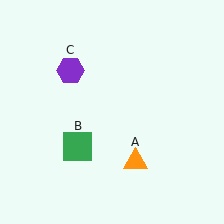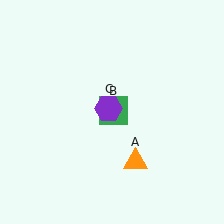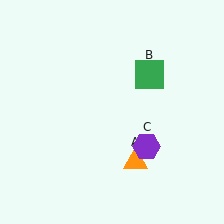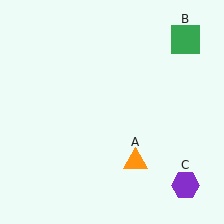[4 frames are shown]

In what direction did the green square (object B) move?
The green square (object B) moved up and to the right.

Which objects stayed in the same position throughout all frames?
Orange triangle (object A) remained stationary.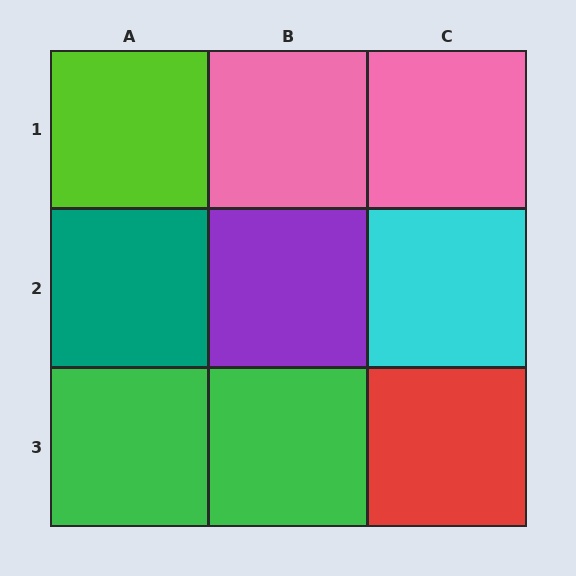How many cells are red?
1 cell is red.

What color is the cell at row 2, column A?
Teal.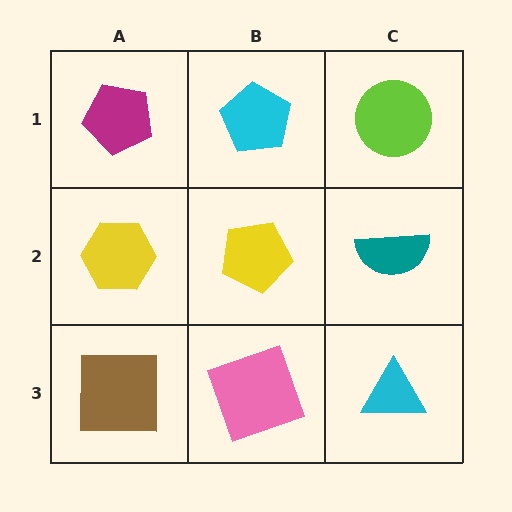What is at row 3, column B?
A pink square.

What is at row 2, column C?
A teal semicircle.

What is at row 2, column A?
A yellow hexagon.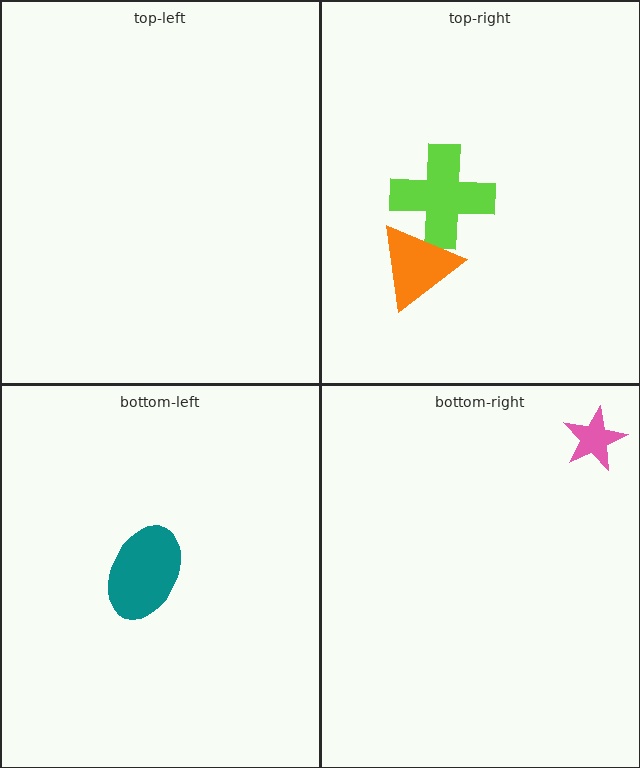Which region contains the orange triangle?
The top-right region.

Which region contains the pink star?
The bottom-right region.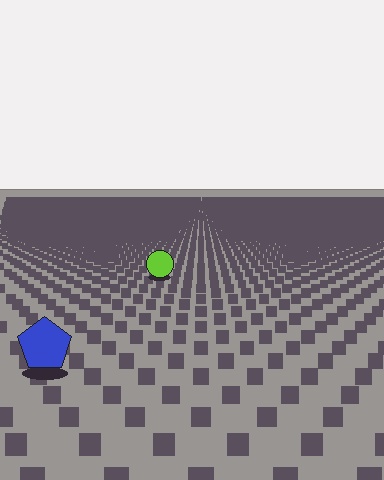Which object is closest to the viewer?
The blue pentagon is closest. The texture marks near it are larger and more spread out.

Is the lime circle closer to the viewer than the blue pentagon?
No. The blue pentagon is closer — you can tell from the texture gradient: the ground texture is coarser near it.